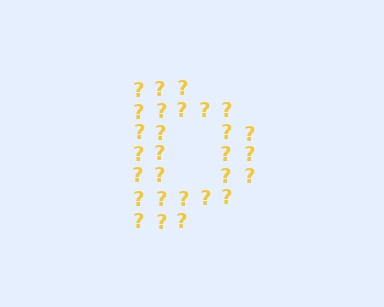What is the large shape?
The large shape is the letter D.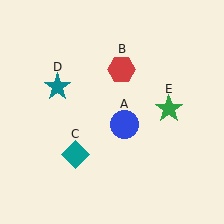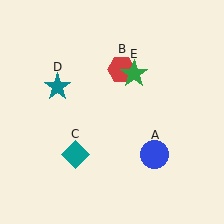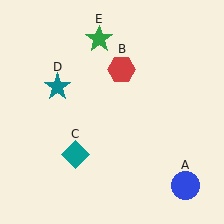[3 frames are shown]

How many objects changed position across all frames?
2 objects changed position: blue circle (object A), green star (object E).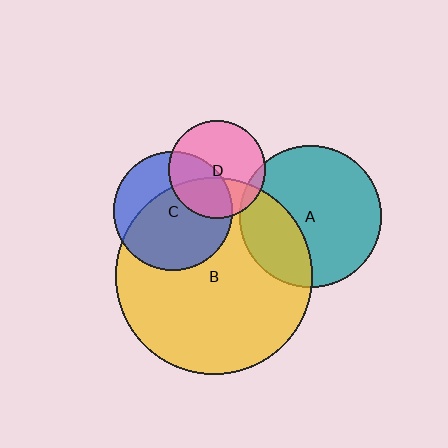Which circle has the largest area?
Circle B (yellow).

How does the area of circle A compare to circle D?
Approximately 2.1 times.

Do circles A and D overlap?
Yes.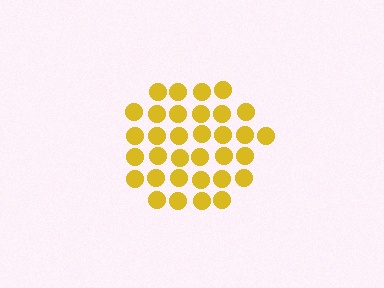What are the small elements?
The small elements are circles.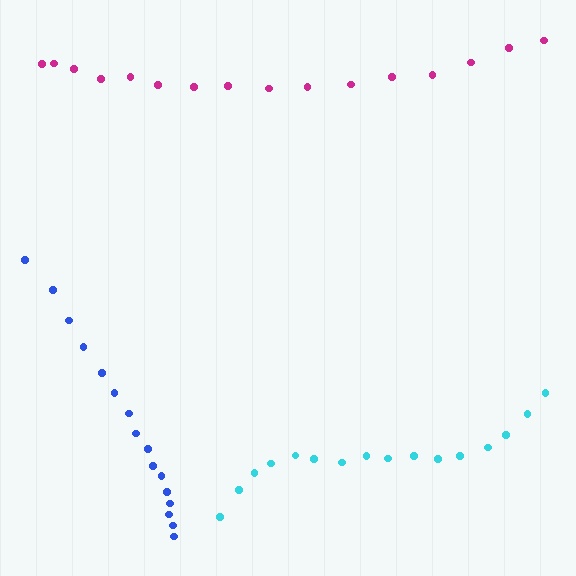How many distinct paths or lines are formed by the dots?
There are 3 distinct paths.